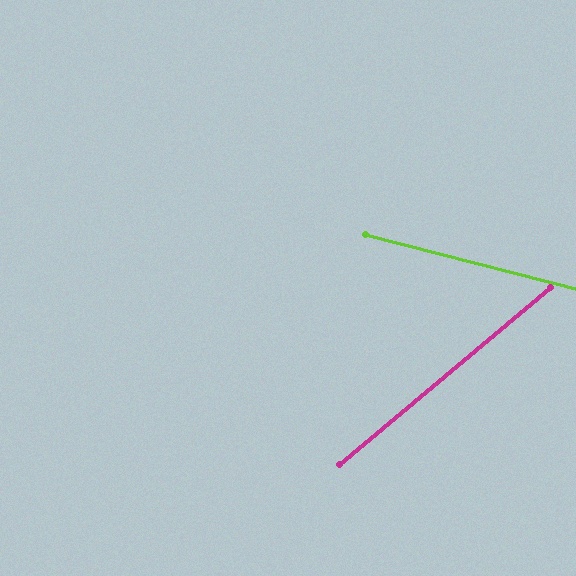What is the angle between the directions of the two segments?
Approximately 54 degrees.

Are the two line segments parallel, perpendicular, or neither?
Neither parallel nor perpendicular — they differ by about 54°.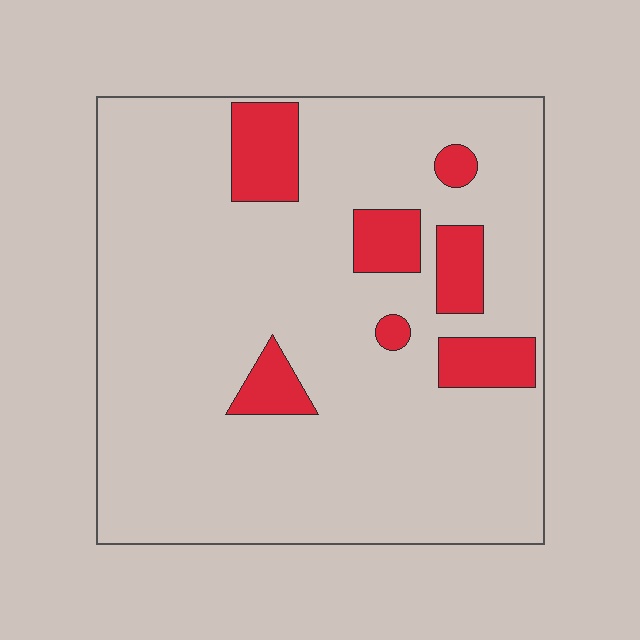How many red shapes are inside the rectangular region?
7.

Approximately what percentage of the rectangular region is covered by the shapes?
Approximately 15%.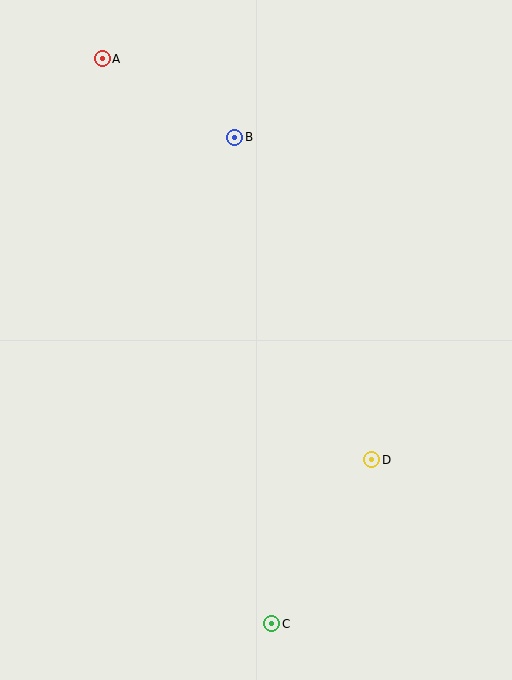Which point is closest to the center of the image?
Point D at (372, 460) is closest to the center.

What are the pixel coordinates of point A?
Point A is at (102, 59).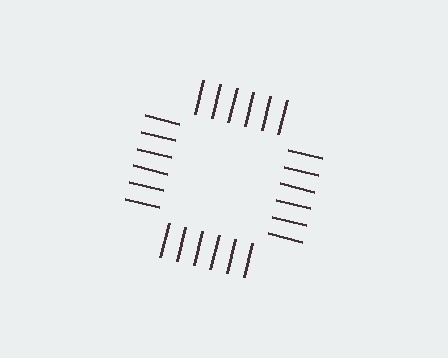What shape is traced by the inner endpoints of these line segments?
An illusory square — the line segments terminate on its edges but no continuous stroke is drawn.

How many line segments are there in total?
24 — 6 along each of the 4 edges.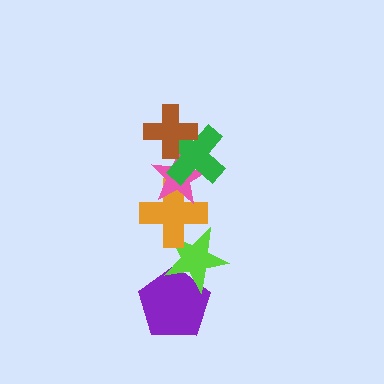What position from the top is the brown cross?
The brown cross is 1st from the top.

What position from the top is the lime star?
The lime star is 5th from the top.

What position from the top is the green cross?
The green cross is 2nd from the top.